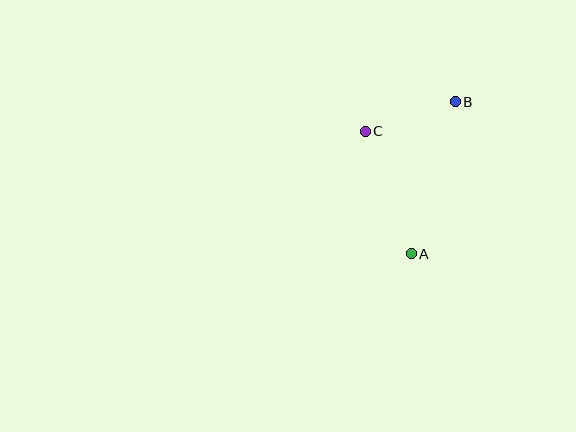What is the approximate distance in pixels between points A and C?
The distance between A and C is approximately 131 pixels.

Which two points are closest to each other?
Points B and C are closest to each other.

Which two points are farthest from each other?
Points A and B are farthest from each other.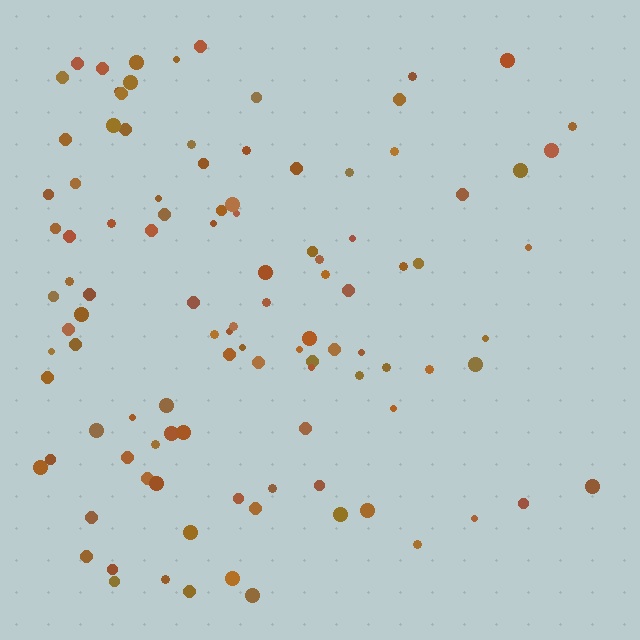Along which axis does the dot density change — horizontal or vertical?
Horizontal.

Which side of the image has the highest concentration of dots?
The left.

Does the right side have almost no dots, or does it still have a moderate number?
Still a moderate number, just noticeably fewer than the left.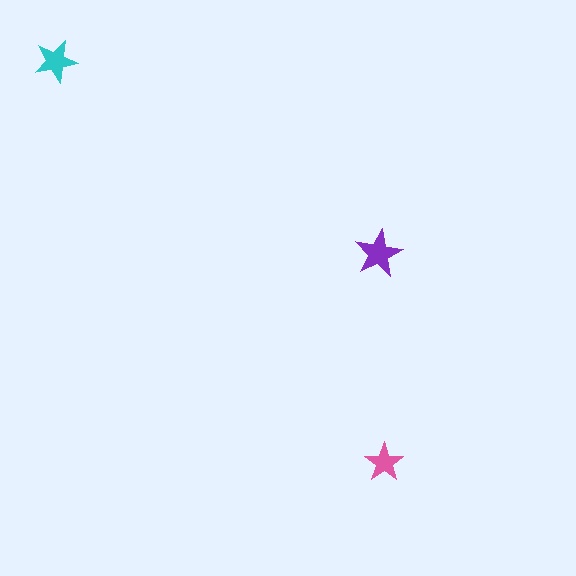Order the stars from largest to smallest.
the purple one, the cyan one, the pink one.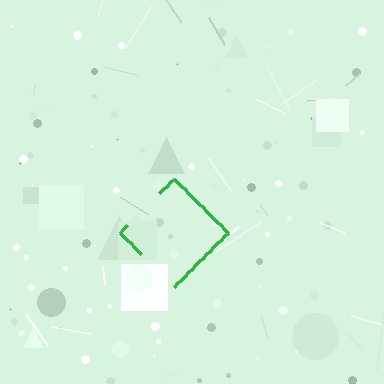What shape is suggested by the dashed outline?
The dashed outline suggests a diamond.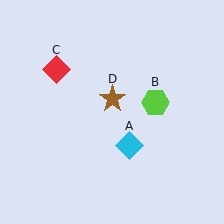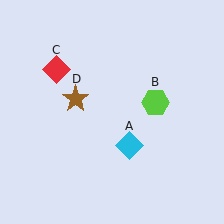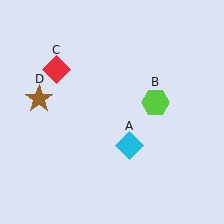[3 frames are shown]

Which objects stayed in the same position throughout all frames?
Cyan diamond (object A) and lime hexagon (object B) and red diamond (object C) remained stationary.